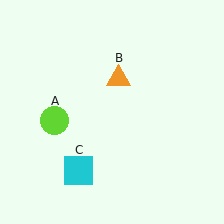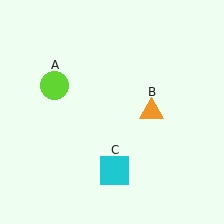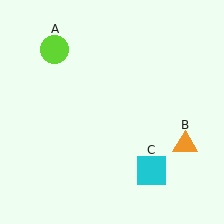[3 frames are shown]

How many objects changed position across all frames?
3 objects changed position: lime circle (object A), orange triangle (object B), cyan square (object C).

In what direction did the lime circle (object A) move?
The lime circle (object A) moved up.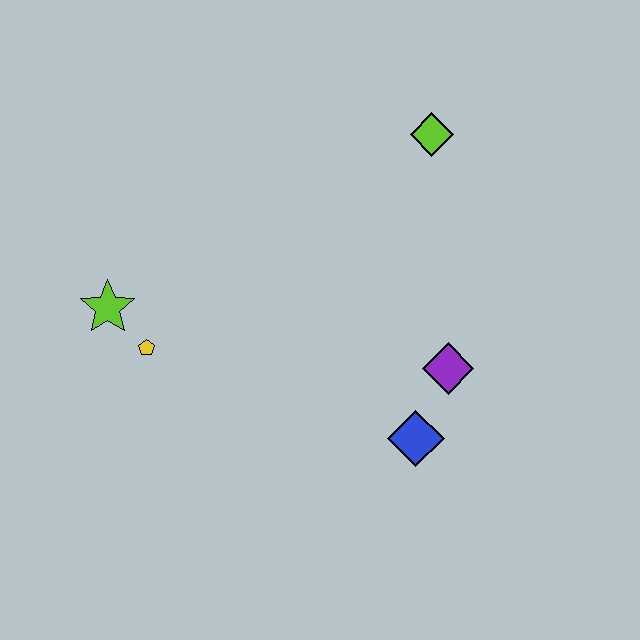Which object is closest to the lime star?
The yellow pentagon is closest to the lime star.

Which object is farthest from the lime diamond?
The lime star is farthest from the lime diamond.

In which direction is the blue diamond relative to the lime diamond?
The blue diamond is below the lime diamond.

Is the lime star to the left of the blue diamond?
Yes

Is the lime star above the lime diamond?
No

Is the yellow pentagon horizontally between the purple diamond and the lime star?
Yes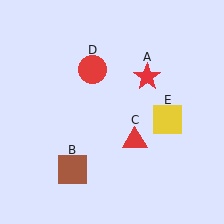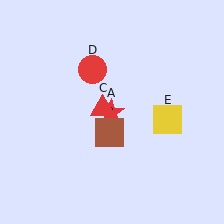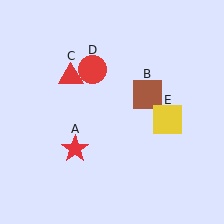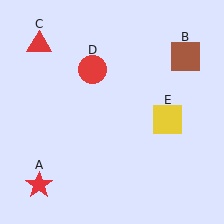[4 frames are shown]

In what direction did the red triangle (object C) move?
The red triangle (object C) moved up and to the left.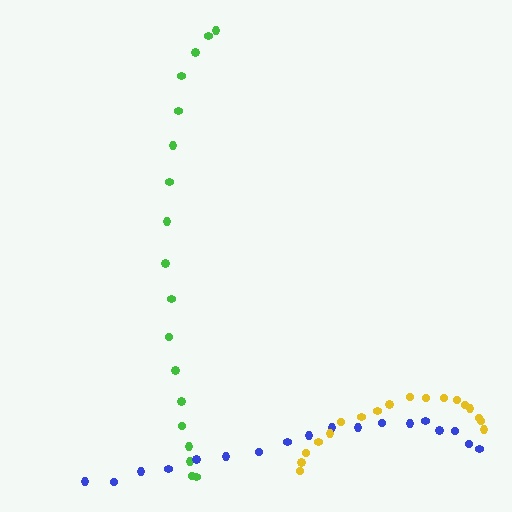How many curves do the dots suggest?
There are 3 distinct paths.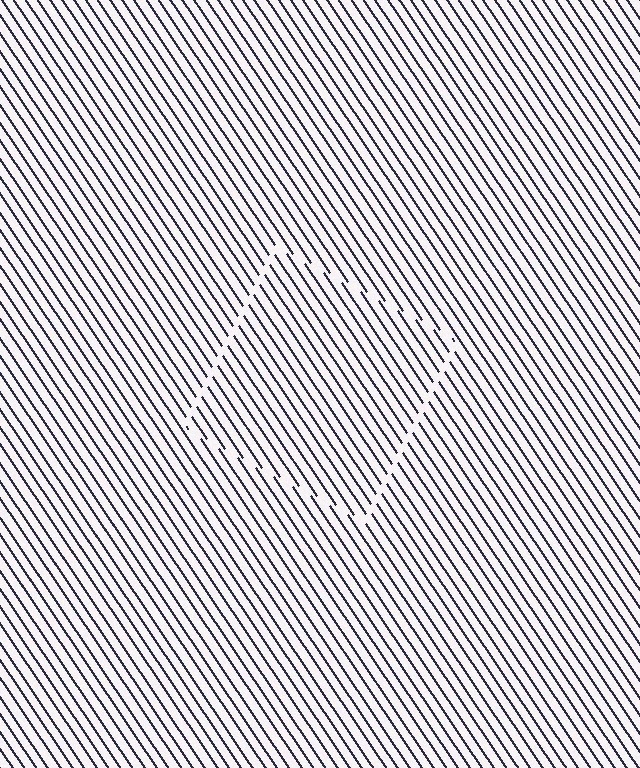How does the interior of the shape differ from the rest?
The interior of the shape contains the same grating, shifted by half a period — the contour is defined by the phase discontinuity where line-ends from the inner and outer gratings abut.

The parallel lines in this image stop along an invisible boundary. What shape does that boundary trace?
An illusory square. The interior of the shape contains the same grating, shifted by half a period — the contour is defined by the phase discontinuity where line-ends from the inner and outer gratings abut.